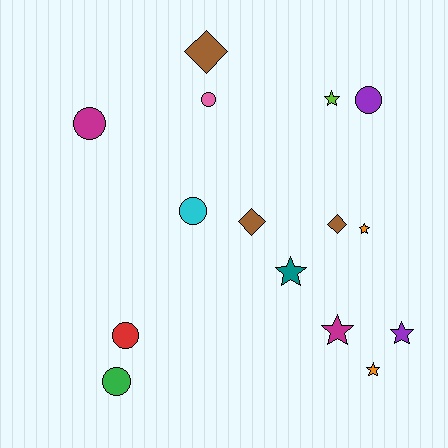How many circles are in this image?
There are 6 circles.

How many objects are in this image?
There are 15 objects.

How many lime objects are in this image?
There is 1 lime object.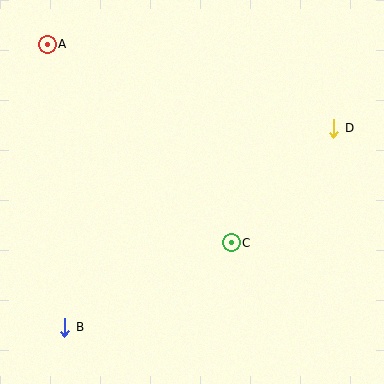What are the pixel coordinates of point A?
Point A is at (47, 44).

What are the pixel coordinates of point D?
Point D is at (333, 128).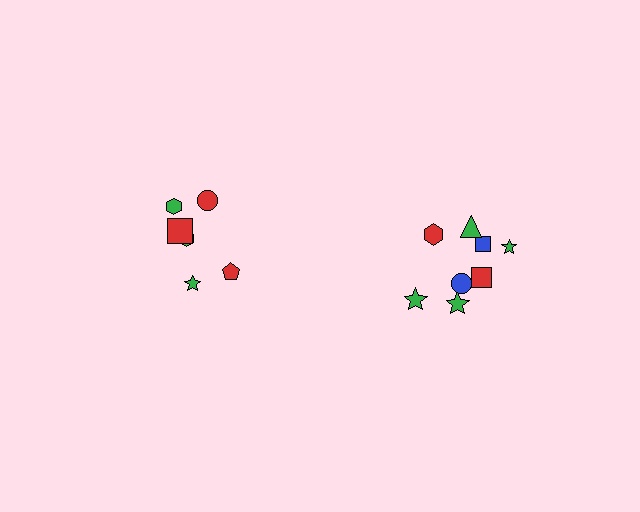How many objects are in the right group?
There are 8 objects.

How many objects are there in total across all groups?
There are 14 objects.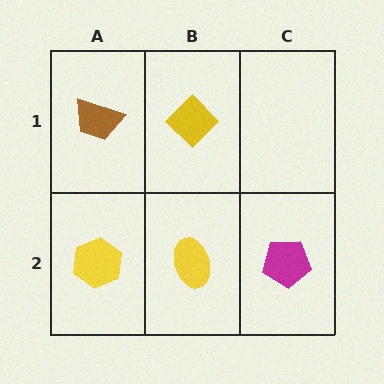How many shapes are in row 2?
3 shapes.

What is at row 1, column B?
A yellow diamond.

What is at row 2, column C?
A magenta pentagon.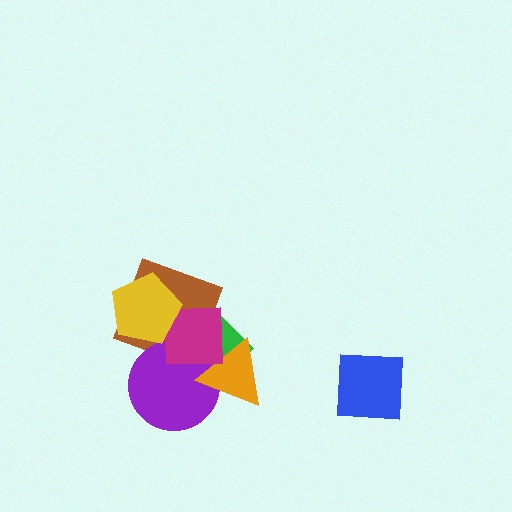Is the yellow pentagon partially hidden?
No, no other shape covers it.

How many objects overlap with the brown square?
4 objects overlap with the brown square.